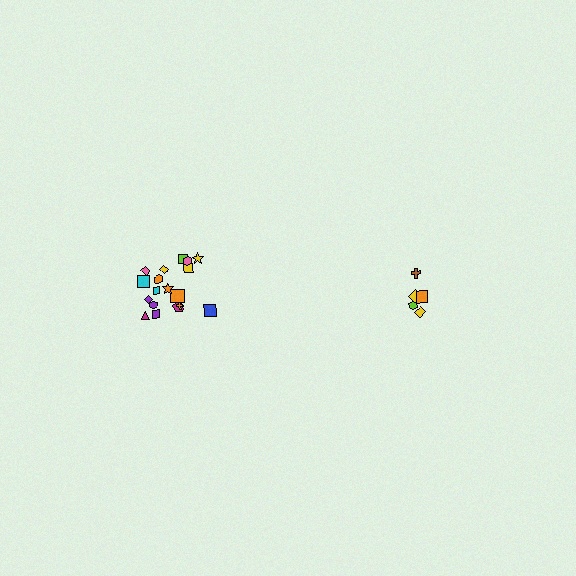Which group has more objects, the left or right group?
The left group.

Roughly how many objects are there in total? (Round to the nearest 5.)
Roughly 25 objects in total.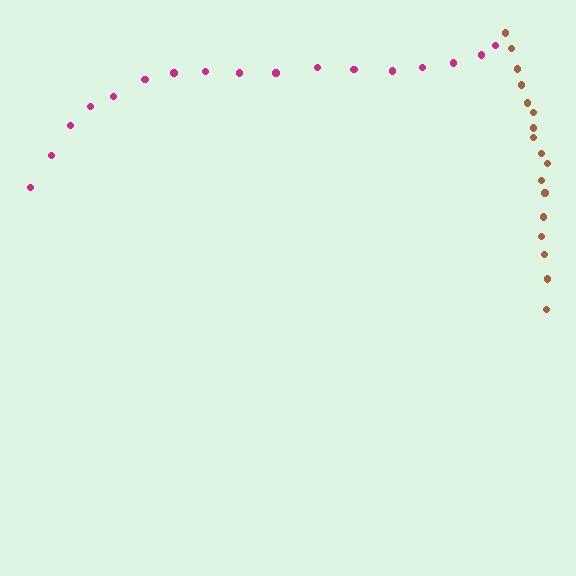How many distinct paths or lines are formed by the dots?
There are 2 distinct paths.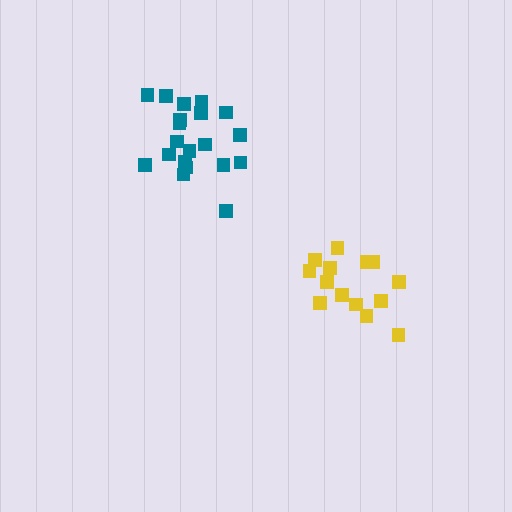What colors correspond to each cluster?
The clusters are colored: yellow, teal.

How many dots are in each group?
Group 1: 15 dots, Group 2: 20 dots (35 total).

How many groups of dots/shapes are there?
There are 2 groups.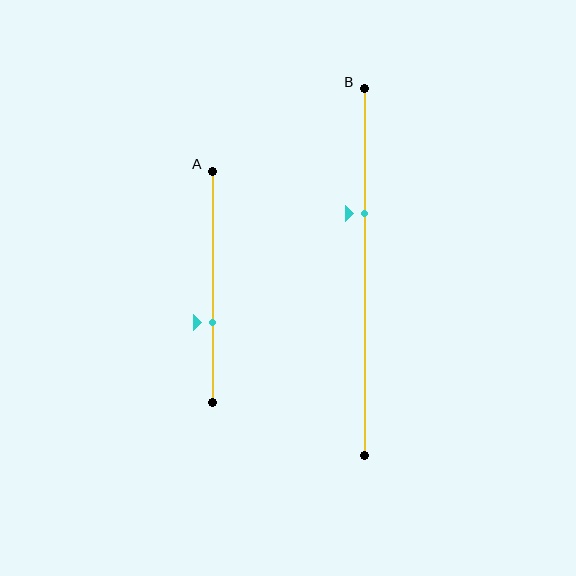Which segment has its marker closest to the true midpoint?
Segment A has its marker closest to the true midpoint.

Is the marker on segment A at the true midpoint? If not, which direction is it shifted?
No, the marker on segment A is shifted downward by about 15% of the segment length.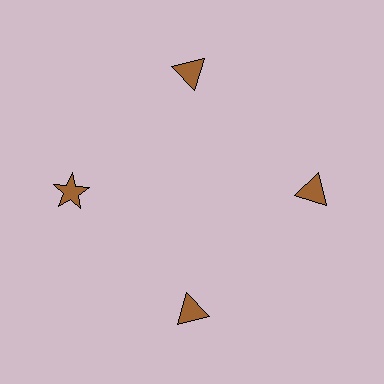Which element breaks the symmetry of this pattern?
The brown star at roughly the 9 o'clock position breaks the symmetry. All other shapes are brown triangles.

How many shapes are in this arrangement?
There are 4 shapes arranged in a ring pattern.